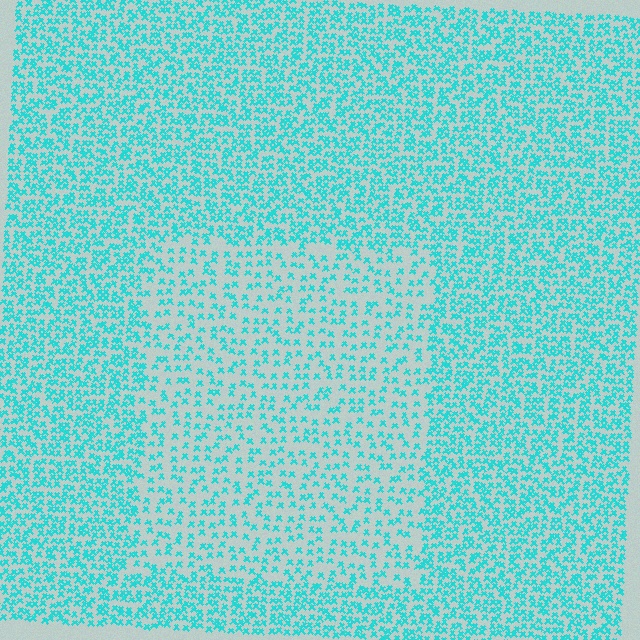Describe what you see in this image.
The image contains small cyan elements arranged at two different densities. A rectangle-shaped region is visible where the elements are less densely packed than the surrounding area.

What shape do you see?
I see a rectangle.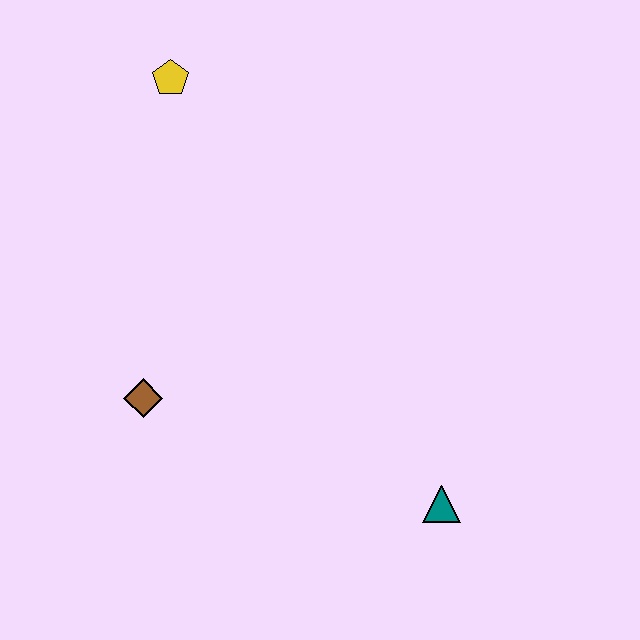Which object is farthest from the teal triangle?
The yellow pentagon is farthest from the teal triangle.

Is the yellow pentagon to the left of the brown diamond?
No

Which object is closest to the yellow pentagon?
The brown diamond is closest to the yellow pentagon.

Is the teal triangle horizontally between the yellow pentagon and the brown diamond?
No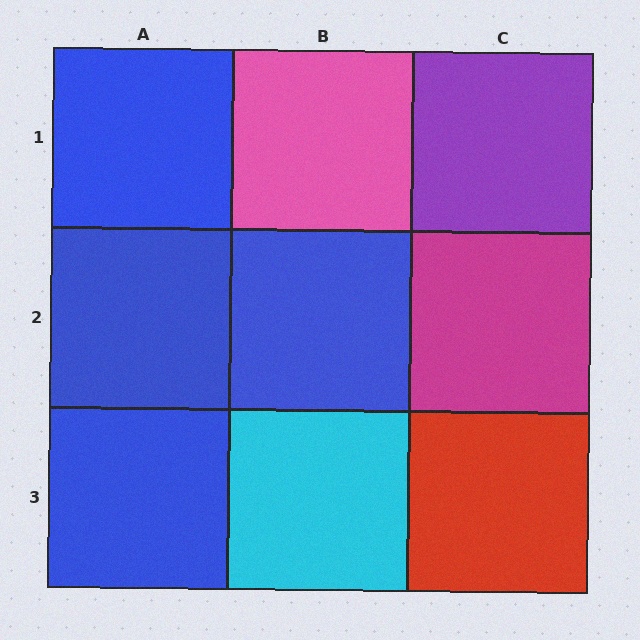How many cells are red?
1 cell is red.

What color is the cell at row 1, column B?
Pink.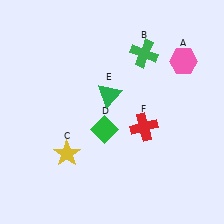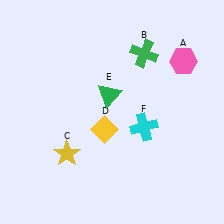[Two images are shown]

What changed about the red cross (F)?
In Image 1, F is red. In Image 2, it changed to cyan.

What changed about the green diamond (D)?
In Image 1, D is green. In Image 2, it changed to yellow.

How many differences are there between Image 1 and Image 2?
There are 2 differences between the two images.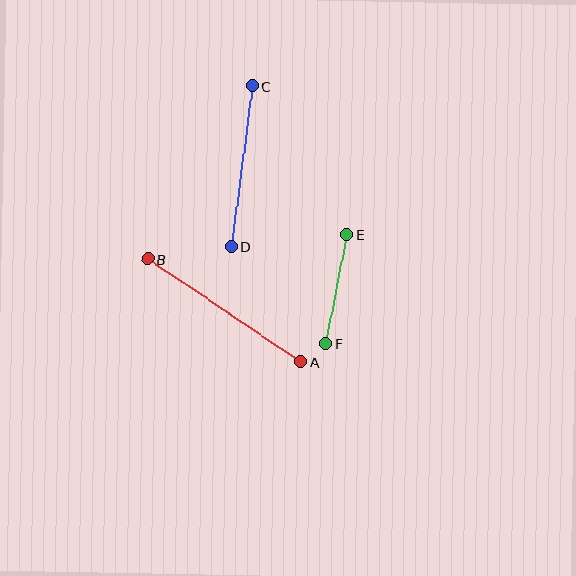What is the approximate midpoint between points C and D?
The midpoint is at approximately (241, 166) pixels.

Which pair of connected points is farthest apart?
Points A and B are farthest apart.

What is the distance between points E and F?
The distance is approximately 111 pixels.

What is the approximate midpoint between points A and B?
The midpoint is at approximately (224, 310) pixels.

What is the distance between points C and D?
The distance is approximately 162 pixels.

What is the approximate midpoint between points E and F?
The midpoint is at approximately (336, 289) pixels.